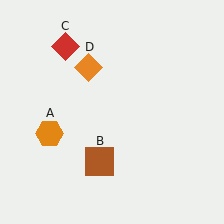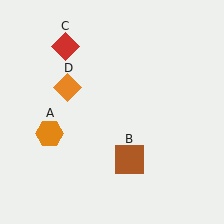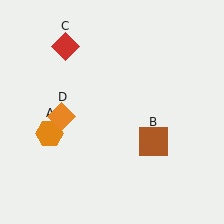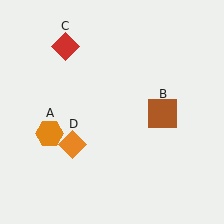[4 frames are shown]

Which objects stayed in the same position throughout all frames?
Orange hexagon (object A) and red diamond (object C) remained stationary.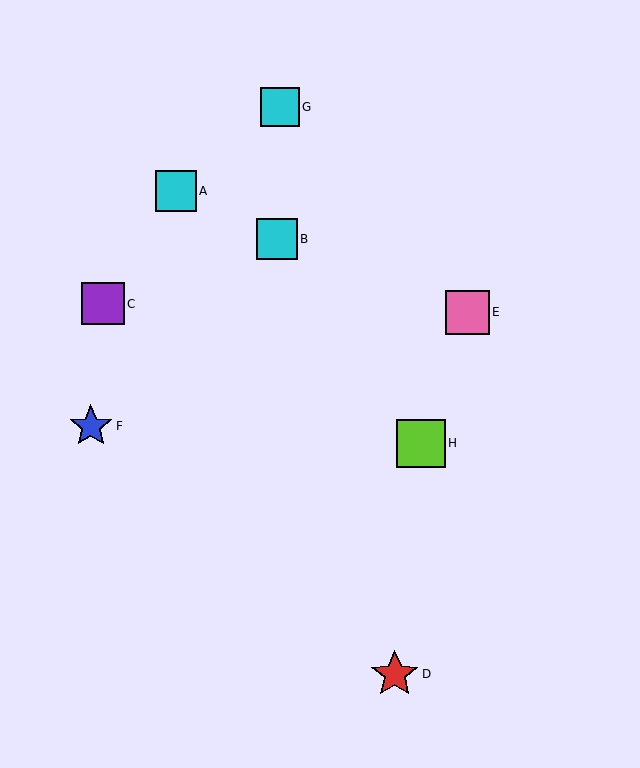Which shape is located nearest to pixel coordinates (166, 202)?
The cyan square (labeled A) at (176, 191) is nearest to that location.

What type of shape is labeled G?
Shape G is a cyan square.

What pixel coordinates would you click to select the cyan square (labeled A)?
Click at (176, 191) to select the cyan square A.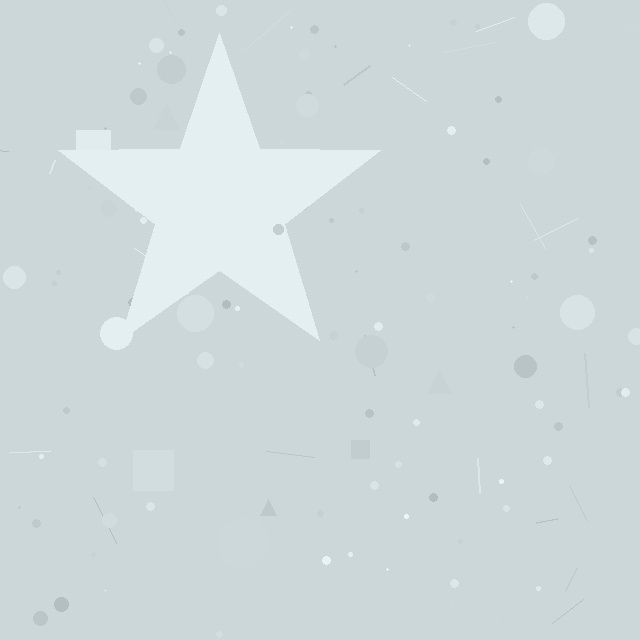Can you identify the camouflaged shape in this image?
The camouflaged shape is a star.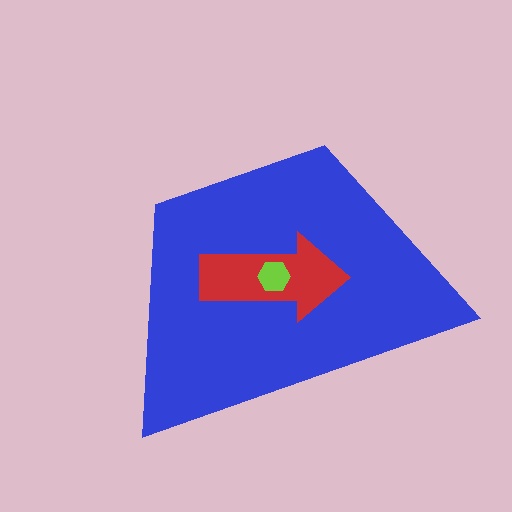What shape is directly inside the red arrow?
The lime hexagon.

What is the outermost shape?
The blue trapezoid.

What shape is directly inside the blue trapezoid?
The red arrow.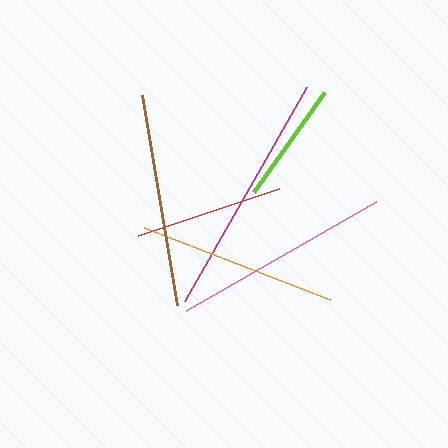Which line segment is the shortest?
The lime line is the shortest at approximately 123 pixels.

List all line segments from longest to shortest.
From longest to shortest: magenta, pink, brown, orange, red, lime.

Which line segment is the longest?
The magenta line is the longest at approximately 246 pixels.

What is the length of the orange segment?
The orange segment is approximately 199 pixels long.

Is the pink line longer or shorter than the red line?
The pink line is longer than the red line.